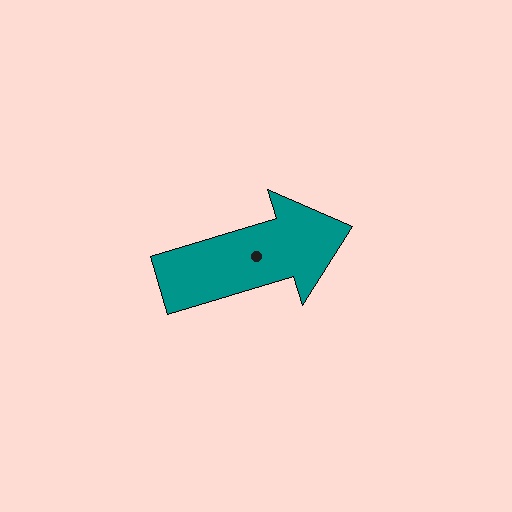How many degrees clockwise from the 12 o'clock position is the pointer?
Approximately 73 degrees.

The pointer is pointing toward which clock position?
Roughly 2 o'clock.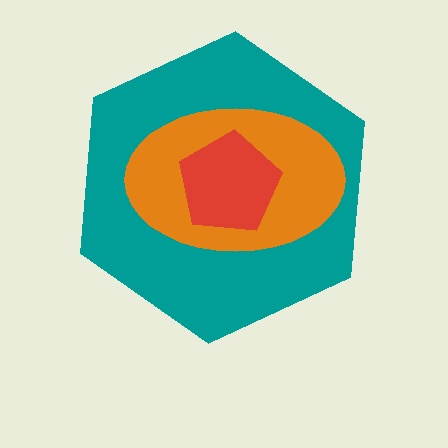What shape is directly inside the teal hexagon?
The orange ellipse.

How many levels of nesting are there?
3.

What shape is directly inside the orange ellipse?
The red pentagon.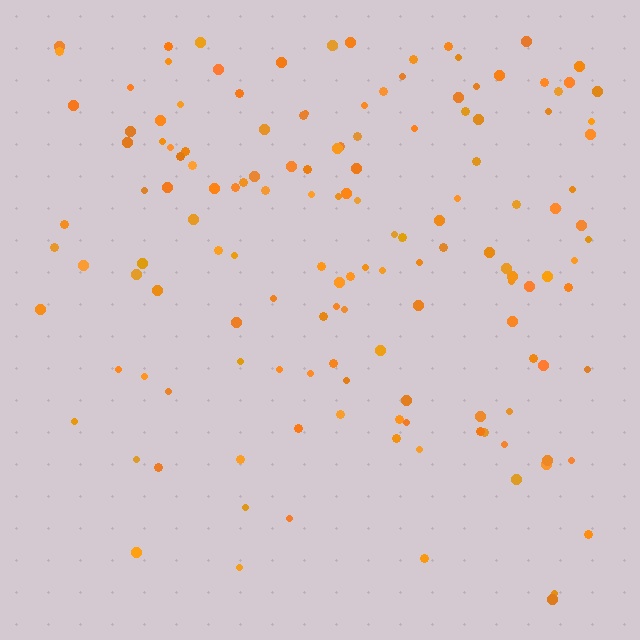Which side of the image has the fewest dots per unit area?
The bottom.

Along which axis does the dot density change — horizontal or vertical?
Vertical.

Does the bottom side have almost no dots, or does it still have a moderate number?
Still a moderate number, just noticeably fewer than the top.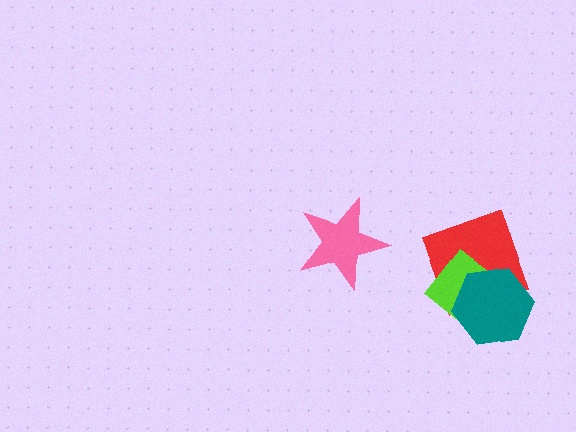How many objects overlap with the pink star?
0 objects overlap with the pink star.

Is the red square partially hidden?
Yes, it is partially covered by another shape.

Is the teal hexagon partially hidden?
No, no other shape covers it.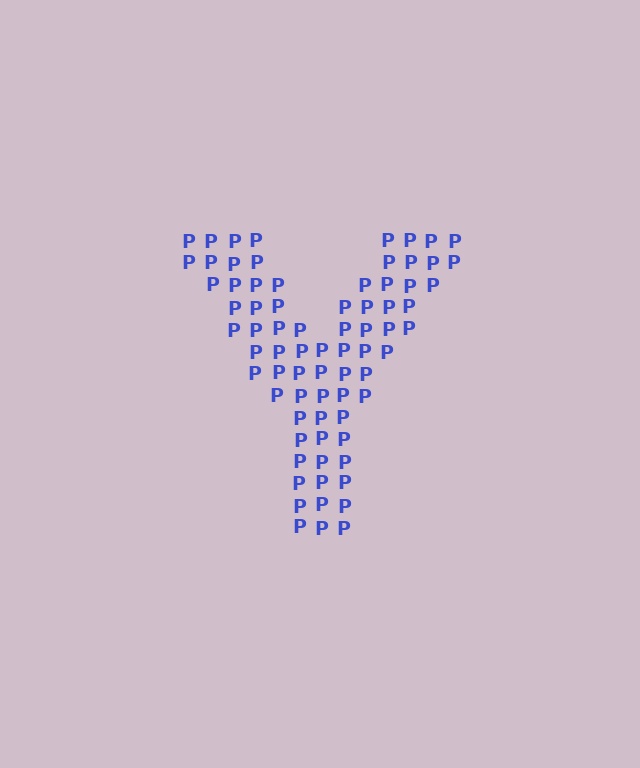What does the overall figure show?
The overall figure shows the letter Y.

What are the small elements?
The small elements are letter P's.